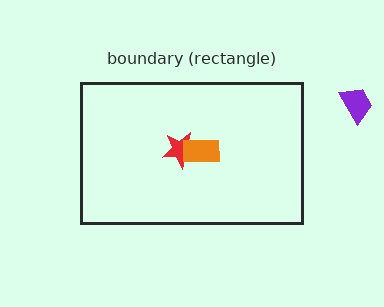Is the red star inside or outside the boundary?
Inside.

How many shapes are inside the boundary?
2 inside, 1 outside.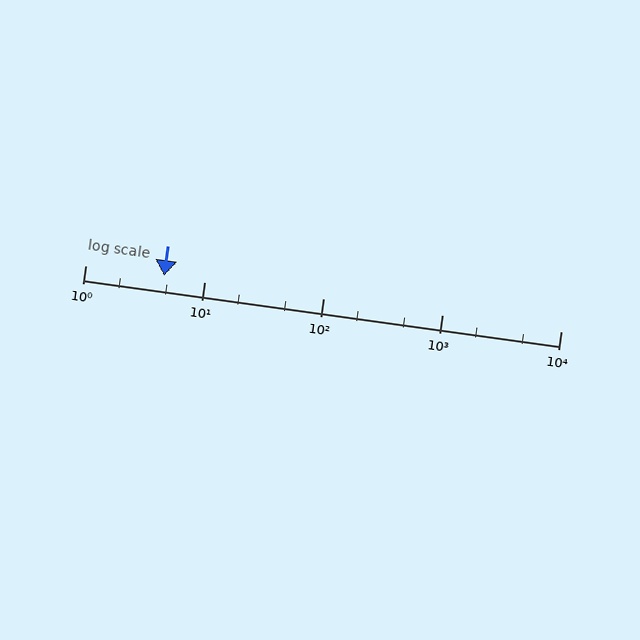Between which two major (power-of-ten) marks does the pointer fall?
The pointer is between 1 and 10.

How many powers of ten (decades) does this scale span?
The scale spans 4 decades, from 1 to 10000.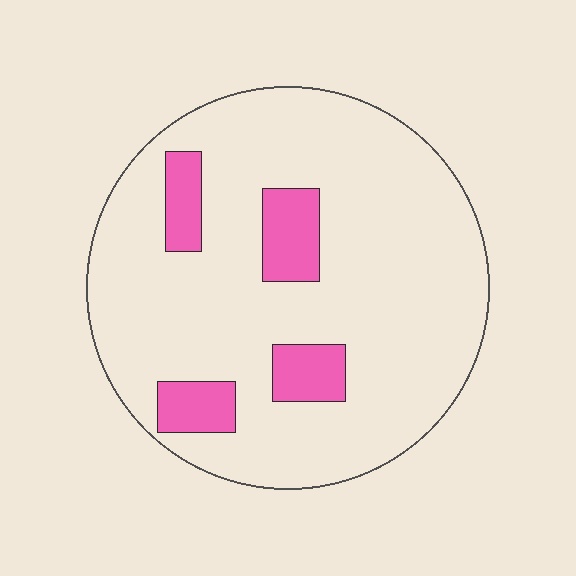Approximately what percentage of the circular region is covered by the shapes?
Approximately 15%.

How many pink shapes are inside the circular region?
4.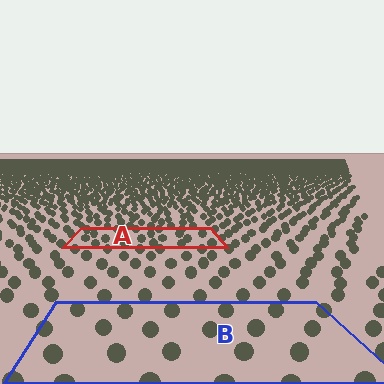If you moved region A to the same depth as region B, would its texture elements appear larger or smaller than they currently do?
They would appear larger. At a closer depth, the same texture elements are projected at a bigger on-screen size.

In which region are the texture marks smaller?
The texture marks are smaller in region A, because it is farther away.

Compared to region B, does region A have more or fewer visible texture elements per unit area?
Region A has more texture elements per unit area — they are packed more densely because it is farther away.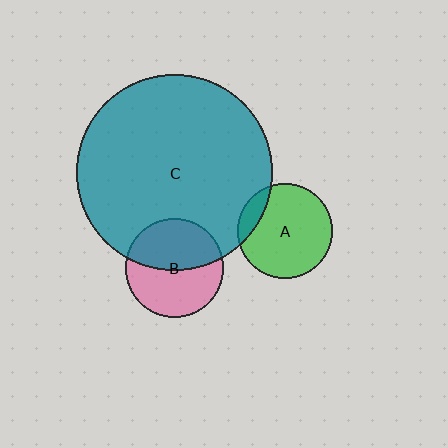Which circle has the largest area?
Circle C (teal).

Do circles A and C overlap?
Yes.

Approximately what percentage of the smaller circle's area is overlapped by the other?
Approximately 15%.